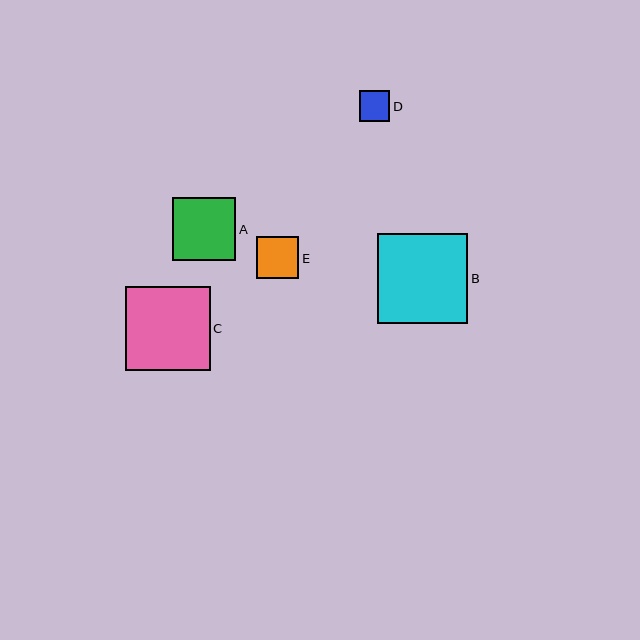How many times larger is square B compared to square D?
Square B is approximately 2.9 times the size of square D.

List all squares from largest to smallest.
From largest to smallest: B, C, A, E, D.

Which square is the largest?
Square B is the largest with a size of approximately 90 pixels.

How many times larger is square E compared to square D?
Square E is approximately 1.4 times the size of square D.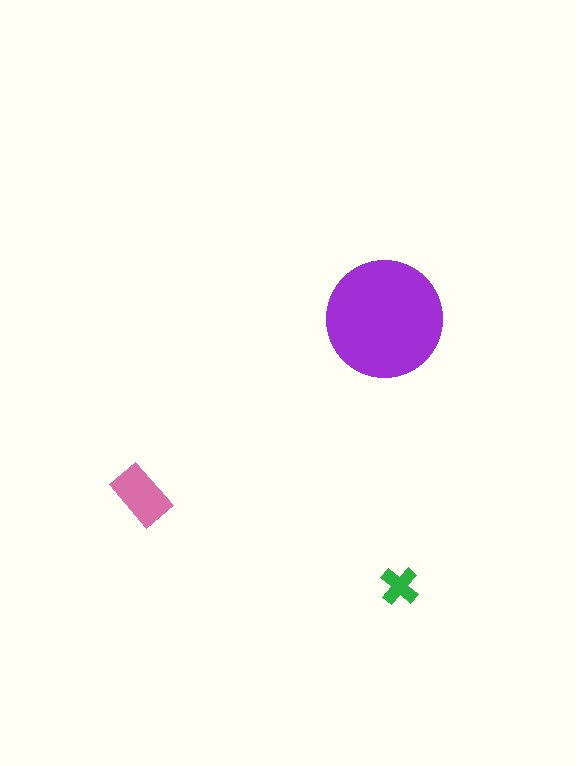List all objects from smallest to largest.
The green cross, the pink rectangle, the purple circle.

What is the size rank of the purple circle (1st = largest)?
1st.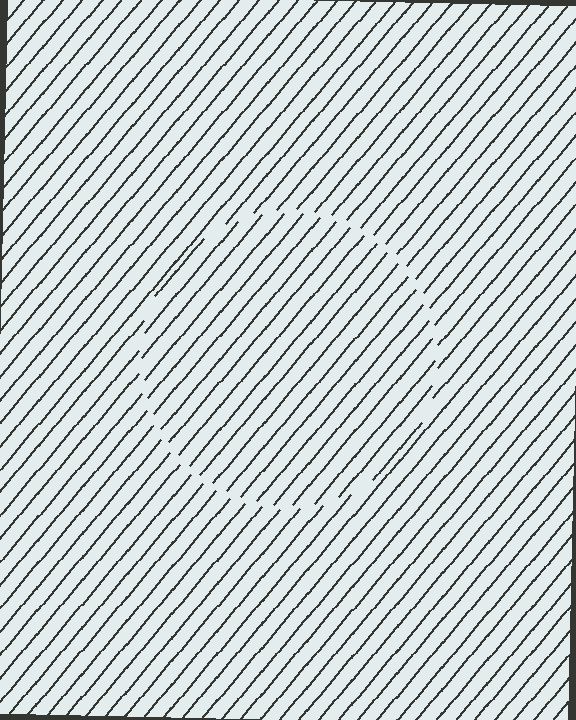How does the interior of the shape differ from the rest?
The interior of the shape contains the same grating, shifted by half a period — the contour is defined by the phase discontinuity where line-ends from the inner and outer gratings abut.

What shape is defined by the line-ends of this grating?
An illusory circle. The interior of the shape contains the same grating, shifted by half a period — the contour is defined by the phase discontinuity where line-ends from the inner and outer gratings abut.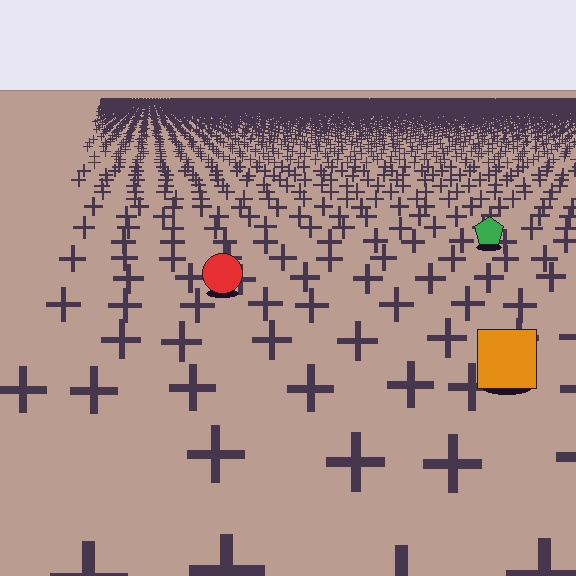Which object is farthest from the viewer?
The green pentagon is farthest from the viewer. It appears smaller and the ground texture around it is denser.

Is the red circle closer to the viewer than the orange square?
No. The orange square is closer — you can tell from the texture gradient: the ground texture is coarser near it.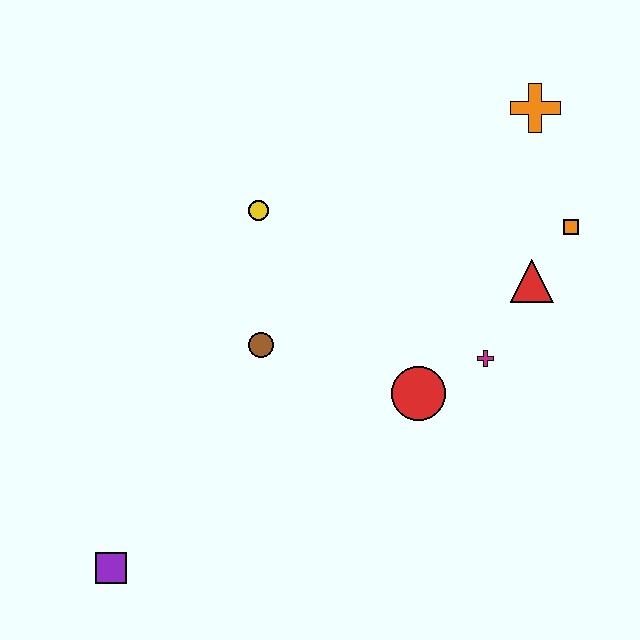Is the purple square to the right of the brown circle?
No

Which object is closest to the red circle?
The magenta cross is closest to the red circle.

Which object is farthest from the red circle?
The purple square is farthest from the red circle.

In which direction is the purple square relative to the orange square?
The purple square is to the left of the orange square.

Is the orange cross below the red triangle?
No